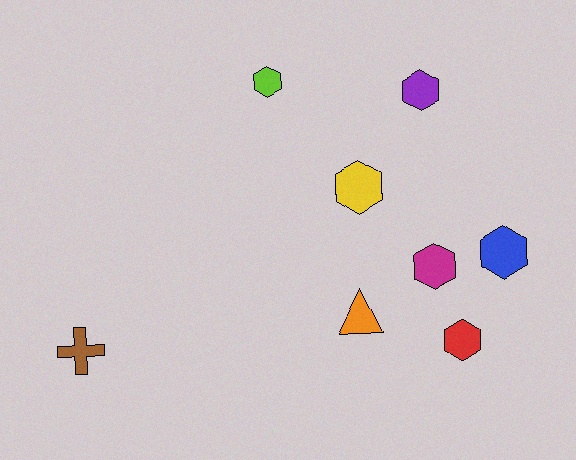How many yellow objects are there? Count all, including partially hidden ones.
There is 1 yellow object.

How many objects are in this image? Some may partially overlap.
There are 8 objects.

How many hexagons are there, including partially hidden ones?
There are 6 hexagons.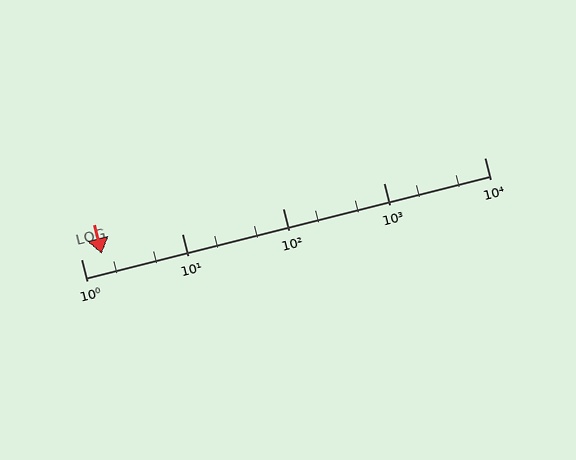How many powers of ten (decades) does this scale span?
The scale spans 4 decades, from 1 to 10000.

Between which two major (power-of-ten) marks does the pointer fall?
The pointer is between 1 and 10.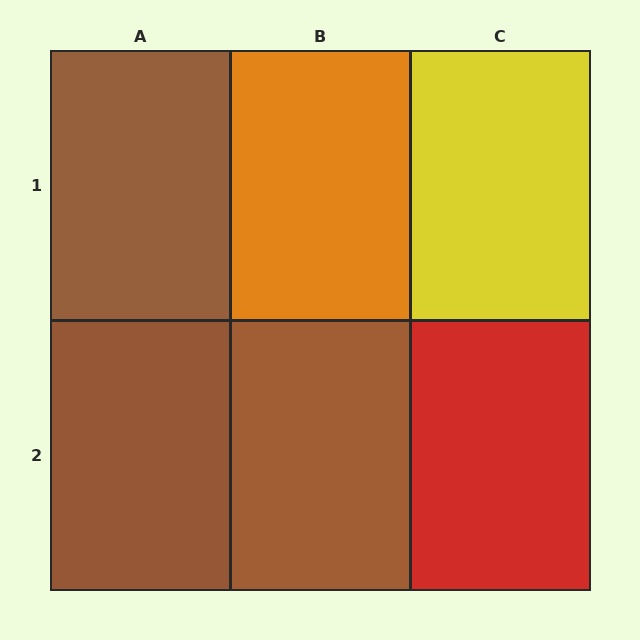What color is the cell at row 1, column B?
Orange.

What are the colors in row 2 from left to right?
Brown, brown, red.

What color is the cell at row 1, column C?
Yellow.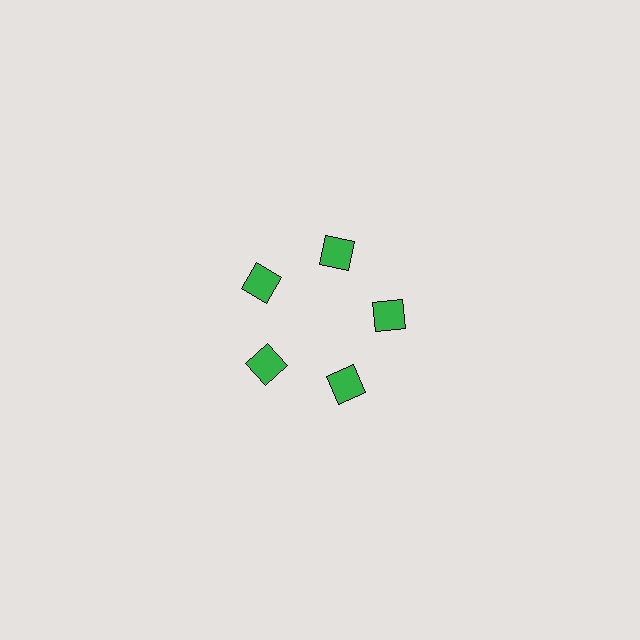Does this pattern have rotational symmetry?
Yes, this pattern has 5-fold rotational symmetry. It looks the same after rotating 72 degrees around the center.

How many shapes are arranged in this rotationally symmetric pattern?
There are 5 shapes, arranged in 5 groups of 1.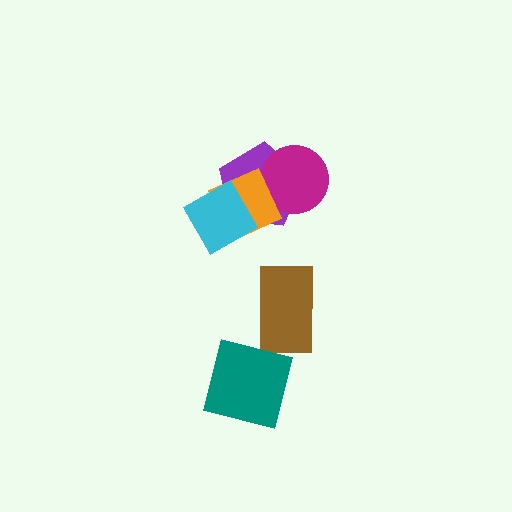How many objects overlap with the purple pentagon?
3 objects overlap with the purple pentagon.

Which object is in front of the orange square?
The cyan square is in front of the orange square.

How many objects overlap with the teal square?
0 objects overlap with the teal square.